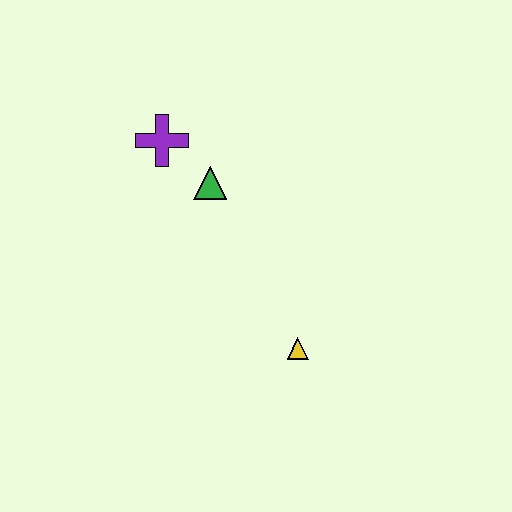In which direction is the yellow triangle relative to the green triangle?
The yellow triangle is below the green triangle.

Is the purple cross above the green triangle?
Yes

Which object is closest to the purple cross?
The green triangle is closest to the purple cross.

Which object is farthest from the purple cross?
The yellow triangle is farthest from the purple cross.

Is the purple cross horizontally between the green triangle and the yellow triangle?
No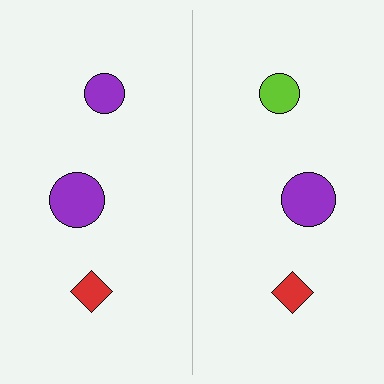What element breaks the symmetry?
The lime circle on the right side breaks the symmetry — its mirror counterpart is purple.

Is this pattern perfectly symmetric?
No, the pattern is not perfectly symmetric. The lime circle on the right side breaks the symmetry — its mirror counterpart is purple.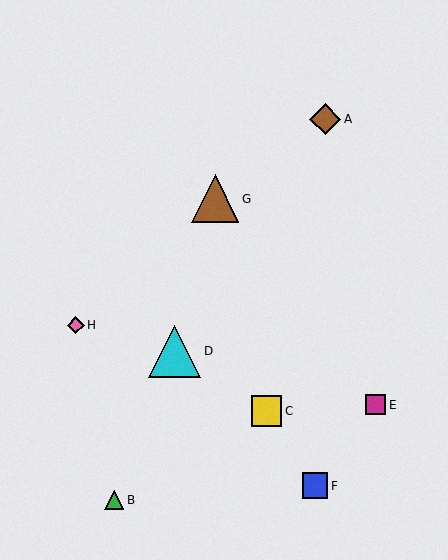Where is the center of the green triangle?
The center of the green triangle is at (114, 500).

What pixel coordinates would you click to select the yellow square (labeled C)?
Click at (267, 411) to select the yellow square C.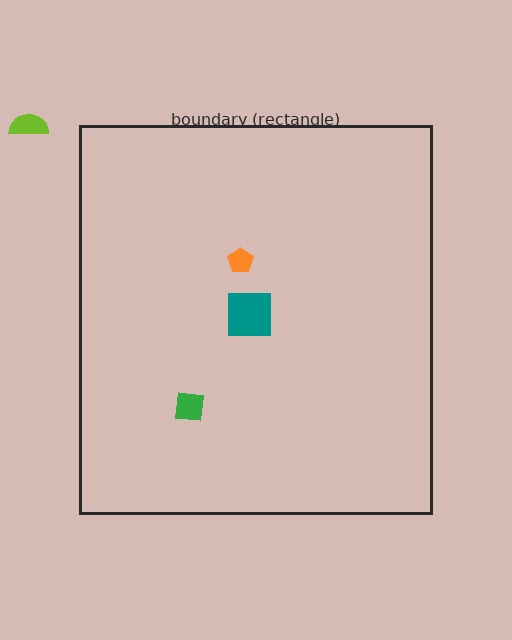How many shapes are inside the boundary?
3 inside, 1 outside.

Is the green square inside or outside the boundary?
Inside.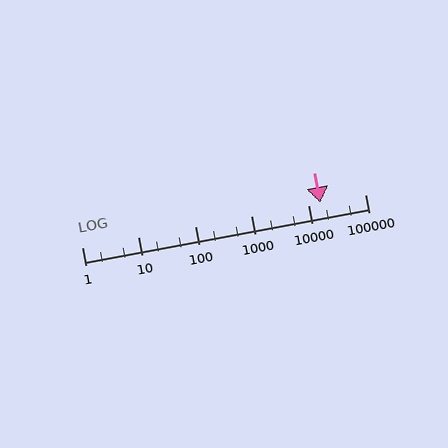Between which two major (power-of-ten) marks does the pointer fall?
The pointer is between 10000 and 100000.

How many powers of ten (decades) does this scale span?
The scale spans 5 decades, from 1 to 100000.